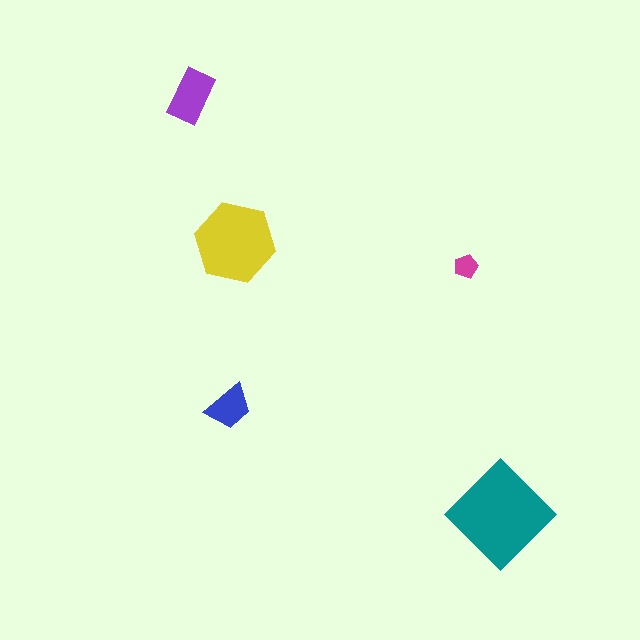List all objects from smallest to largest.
The magenta pentagon, the blue trapezoid, the purple rectangle, the yellow hexagon, the teal diamond.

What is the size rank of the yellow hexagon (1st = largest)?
2nd.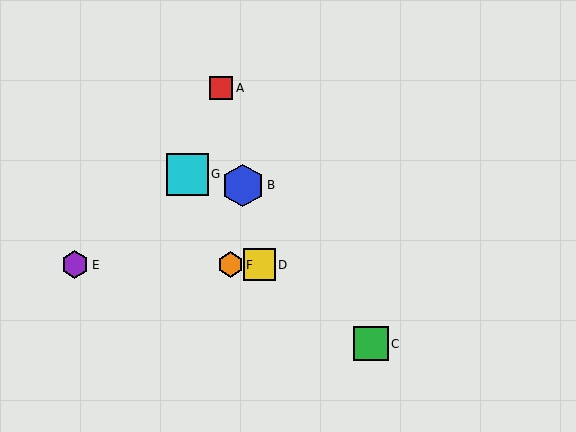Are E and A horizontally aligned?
No, E is at y≈265 and A is at y≈88.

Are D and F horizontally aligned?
Yes, both are at y≈265.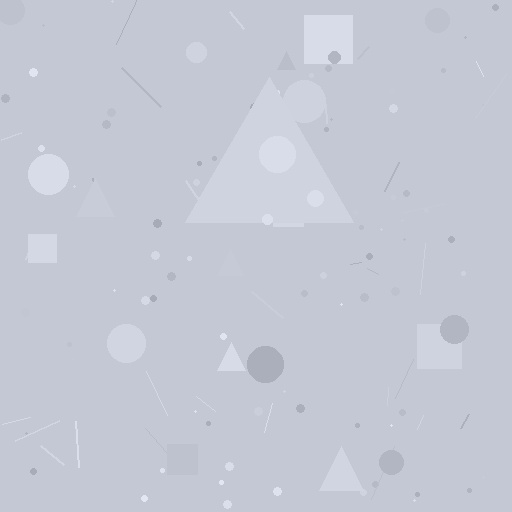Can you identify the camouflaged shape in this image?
The camouflaged shape is a triangle.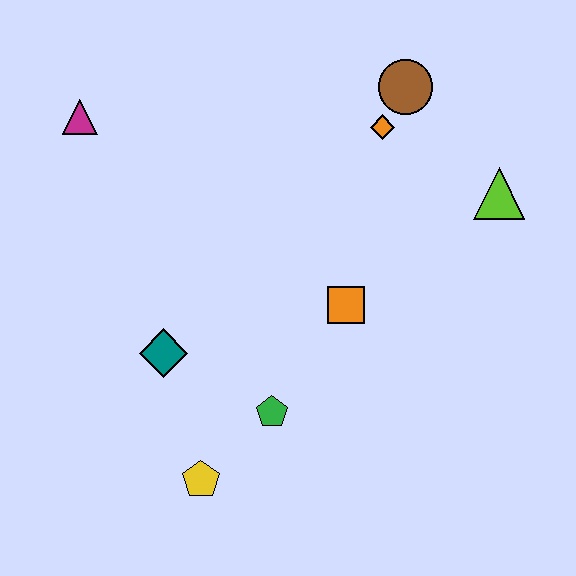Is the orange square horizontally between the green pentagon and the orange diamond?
Yes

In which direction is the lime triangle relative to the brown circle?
The lime triangle is below the brown circle.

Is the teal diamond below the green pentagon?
No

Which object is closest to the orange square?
The green pentagon is closest to the orange square.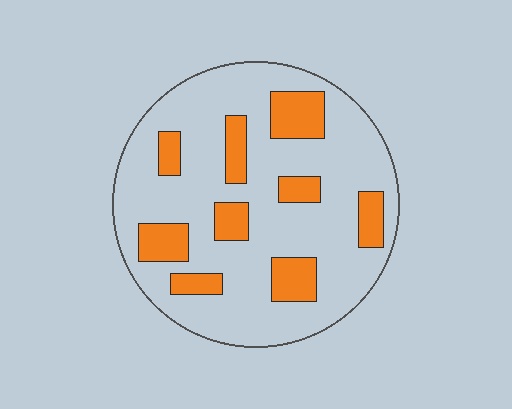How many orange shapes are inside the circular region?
9.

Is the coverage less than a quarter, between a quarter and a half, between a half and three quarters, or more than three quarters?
Less than a quarter.